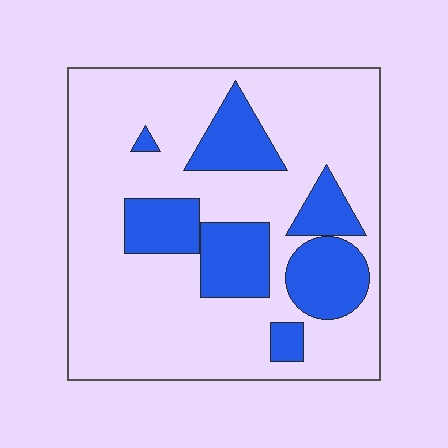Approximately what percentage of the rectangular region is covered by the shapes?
Approximately 25%.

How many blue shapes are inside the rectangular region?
7.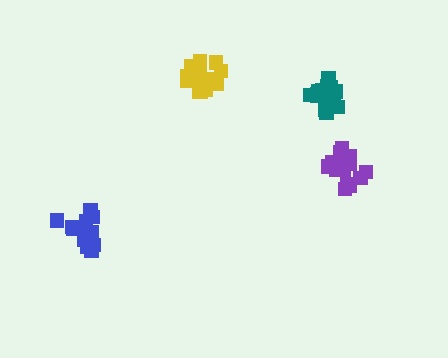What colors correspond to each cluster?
The clusters are colored: yellow, purple, teal, blue.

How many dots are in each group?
Group 1: 15 dots, Group 2: 17 dots, Group 3: 16 dots, Group 4: 16 dots (64 total).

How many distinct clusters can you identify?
There are 4 distinct clusters.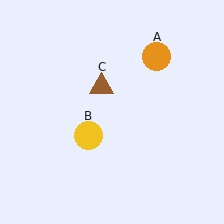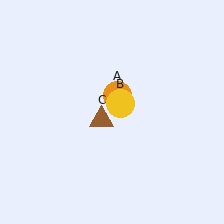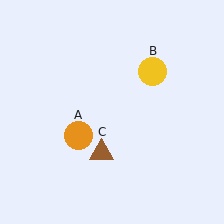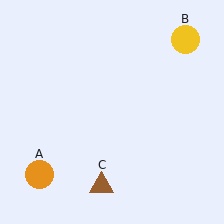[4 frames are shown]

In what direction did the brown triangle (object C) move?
The brown triangle (object C) moved down.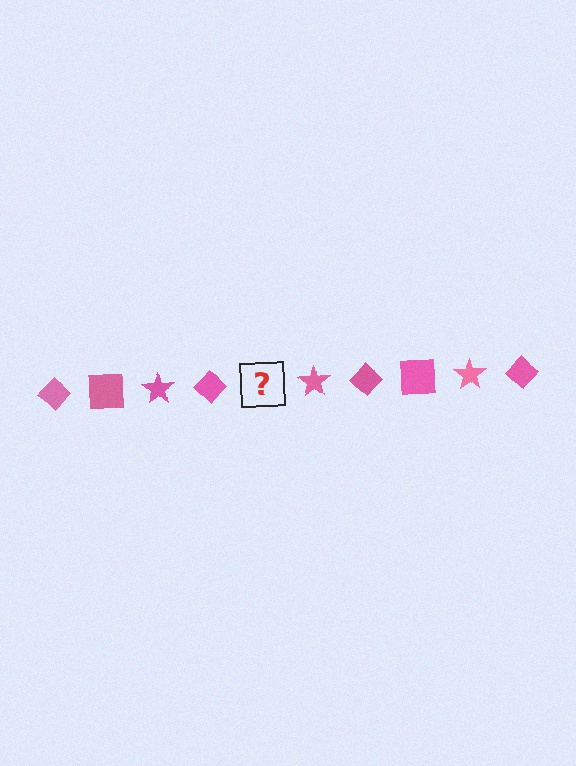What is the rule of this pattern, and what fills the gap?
The rule is that the pattern cycles through diamond, square, star shapes in pink. The gap should be filled with a pink square.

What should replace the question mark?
The question mark should be replaced with a pink square.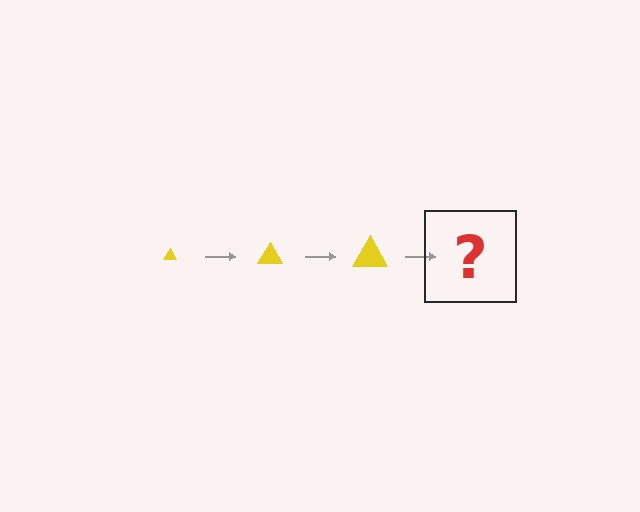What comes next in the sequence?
The next element should be a yellow triangle, larger than the previous one.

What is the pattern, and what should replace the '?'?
The pattern is that the triangle gets progressively larger each step. The '?' should be a yellow triangle, larger than the previous one.